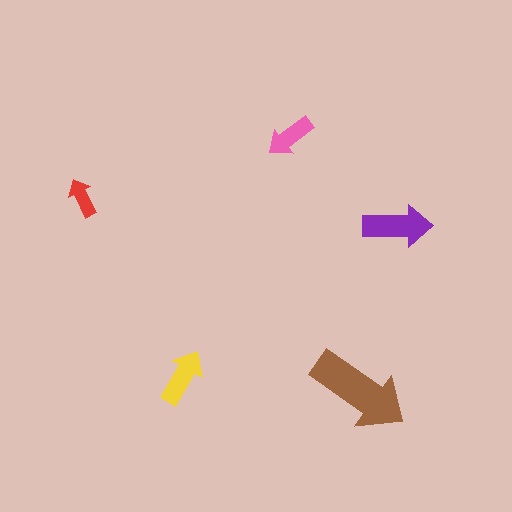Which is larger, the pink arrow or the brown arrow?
The brown one.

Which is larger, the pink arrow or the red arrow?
The pink one.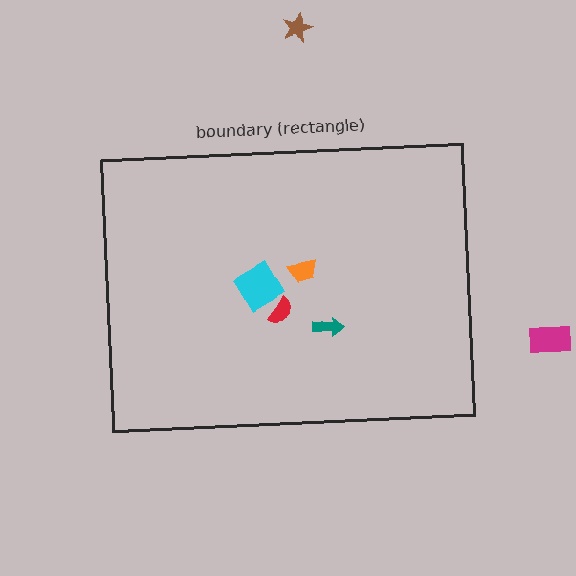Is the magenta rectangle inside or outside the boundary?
Outside.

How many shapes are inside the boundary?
4 inside, 2 outside.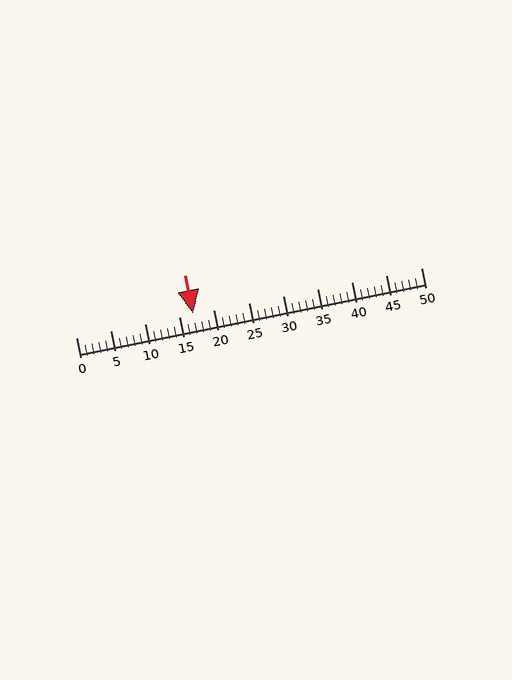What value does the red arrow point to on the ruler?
The red arrow points to approximately 17.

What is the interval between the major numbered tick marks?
The major tick marks are spaced 5 units apart.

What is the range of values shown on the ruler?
The ruler shows values from 0 to 50.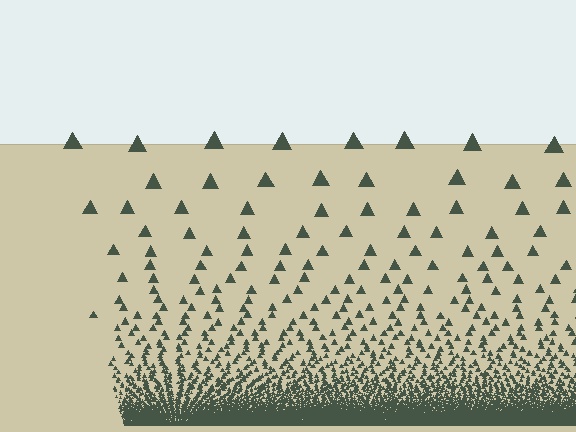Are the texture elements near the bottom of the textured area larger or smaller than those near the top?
Smaller. The gradient is inverted — elements near the bottom are smaller and denser.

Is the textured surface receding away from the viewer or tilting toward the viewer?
The surface appears to tilt toward the viewer. Texture elements get larger and sparser toward the top.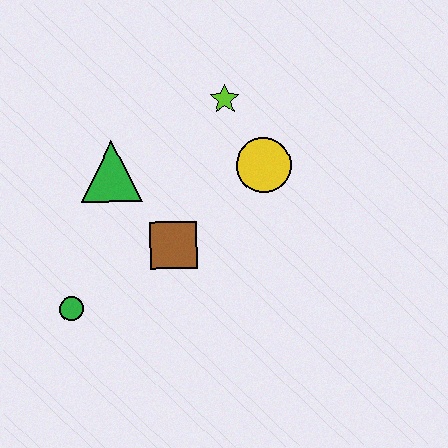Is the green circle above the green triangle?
No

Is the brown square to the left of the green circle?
No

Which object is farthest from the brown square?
The lime star is farthest from the brown square.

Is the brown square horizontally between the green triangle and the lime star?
Yes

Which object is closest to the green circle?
The brown square is closest to the green circle.